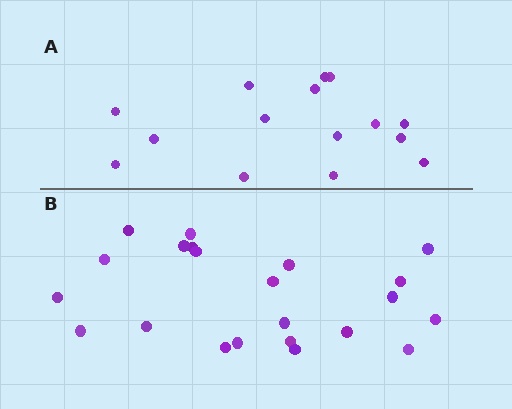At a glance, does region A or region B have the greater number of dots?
Region B (the bottom region) has more dots.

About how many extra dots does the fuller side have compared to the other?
Region B has roughly 8 or so more dots than region A.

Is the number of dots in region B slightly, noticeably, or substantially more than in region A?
Region B has substantially more. The ratio is roughly 1.5 to 1.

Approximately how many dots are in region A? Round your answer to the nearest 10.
About 20 dots. (The exact count is 15, which rounds to 20.)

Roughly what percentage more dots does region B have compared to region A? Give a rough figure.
About 45% more.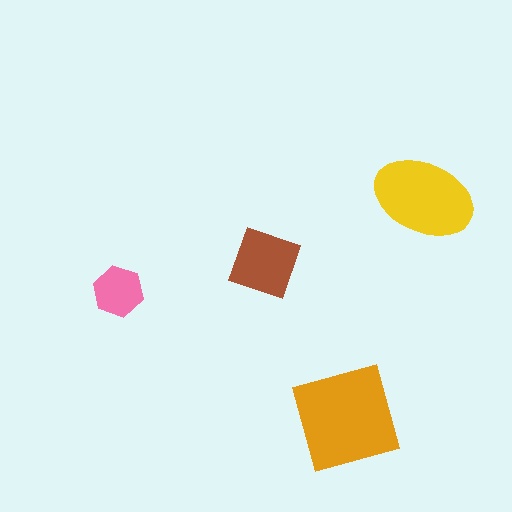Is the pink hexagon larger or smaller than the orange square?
Smaller.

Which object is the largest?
The orange square.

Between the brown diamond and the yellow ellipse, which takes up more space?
The yellow ellipse.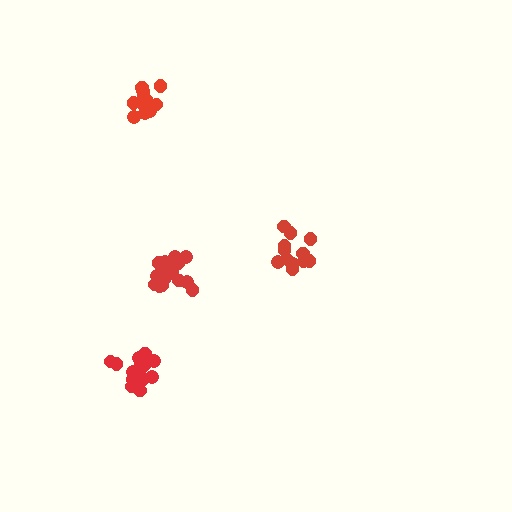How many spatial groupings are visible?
There are 4 spatial groupings.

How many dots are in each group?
Group 1: 13 dots, Group 2: 18 dots, Group 3: 12 dots, Group 4: 17 dots (60 total).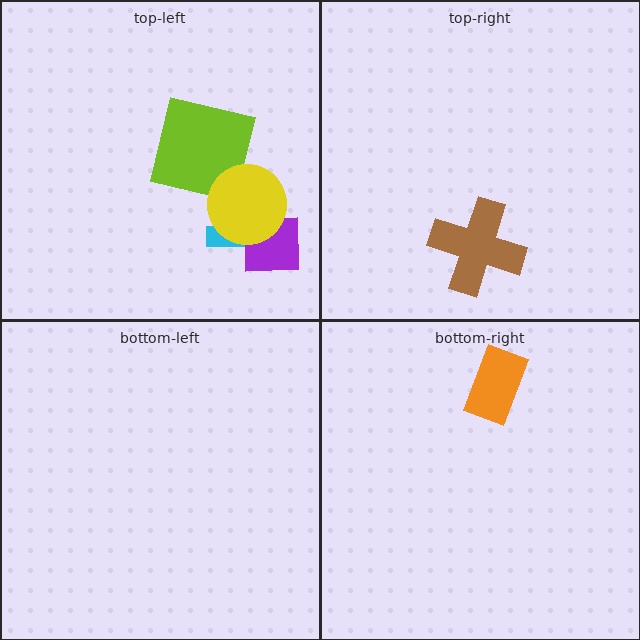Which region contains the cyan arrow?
The top-left region.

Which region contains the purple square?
The top-left region.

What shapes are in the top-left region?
The cyan arrow, the purple square, the lime square, the yellow circle.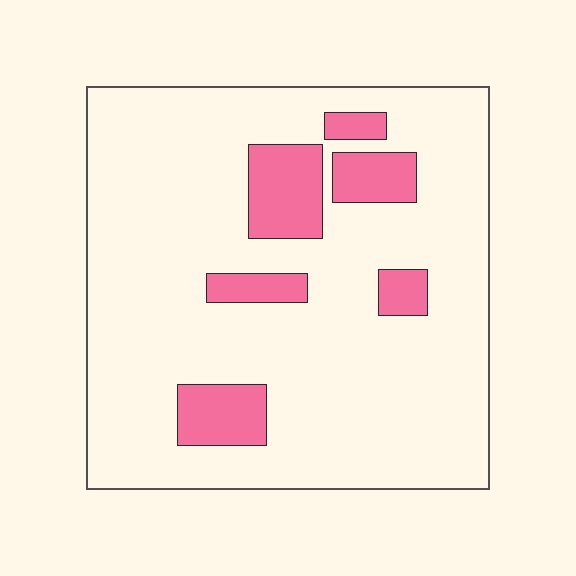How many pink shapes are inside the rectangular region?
6.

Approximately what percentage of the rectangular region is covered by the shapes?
Approximately 15%.